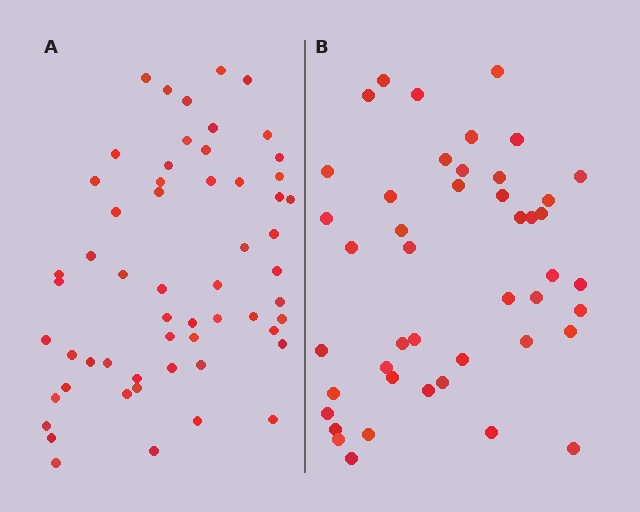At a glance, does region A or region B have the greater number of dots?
Region A (the left region) has more dots.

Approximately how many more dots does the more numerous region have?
Region A has roughly 12 or so more dots than region B.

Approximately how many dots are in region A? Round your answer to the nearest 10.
About 60 dots. (The exact count is 57, which rounds to 60.)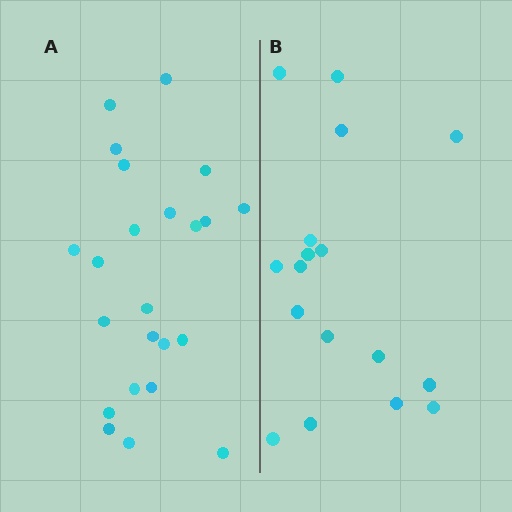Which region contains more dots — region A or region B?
Region A (the left region) has more dots.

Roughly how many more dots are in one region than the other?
Region A has about 6 more dots than region B.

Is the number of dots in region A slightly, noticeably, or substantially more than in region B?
Region A has noticeably more, but not dramatically so. The ratio is roughly 1.4 to 1.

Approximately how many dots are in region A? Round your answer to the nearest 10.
About 20 dots. (The exact count is 23, which rounds to 20.)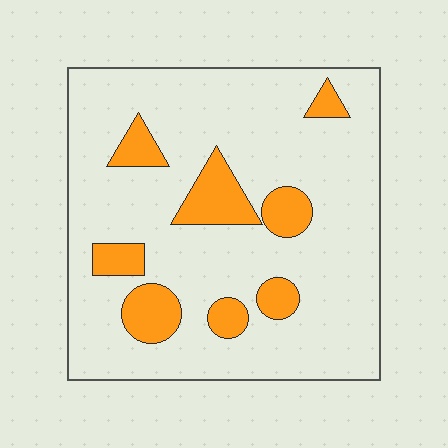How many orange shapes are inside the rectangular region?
8.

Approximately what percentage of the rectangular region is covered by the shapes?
Approximately 15%.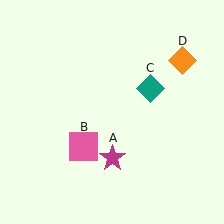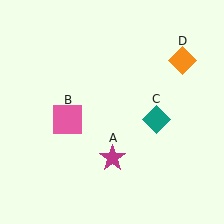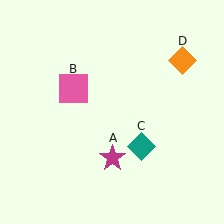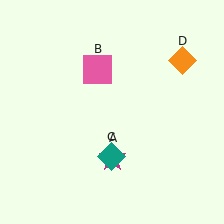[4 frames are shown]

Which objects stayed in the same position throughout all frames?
Magenta star (object A) and orange diamond (object D) remained stationary.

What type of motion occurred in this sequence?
The pink square (object B), teal diamond (object C) rotated clockwise around the center of the scene.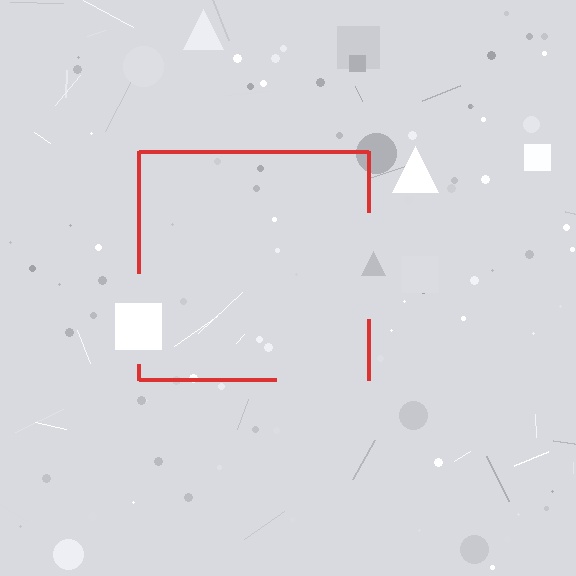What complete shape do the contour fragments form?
The contour fragments form a square.